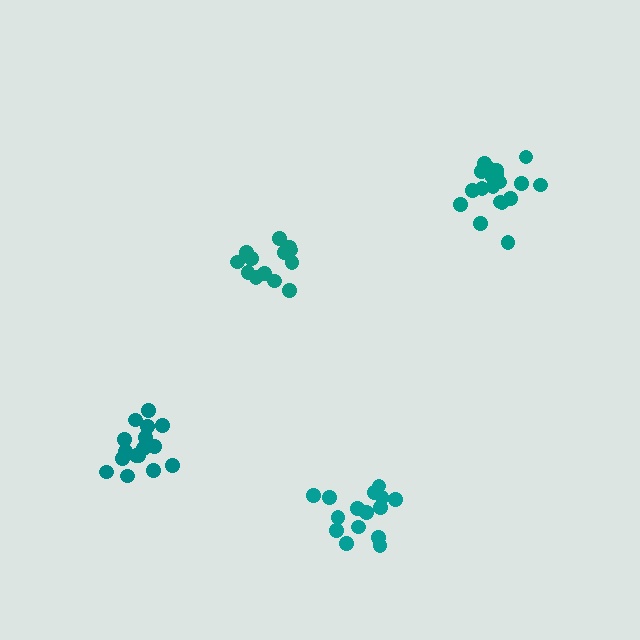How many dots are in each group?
Group 1: 15 dots, Group 2: 16 dots, Group 3: 13 dots, Group 4: 19 dots (63 total).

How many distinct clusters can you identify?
There are 4 distinct clusters.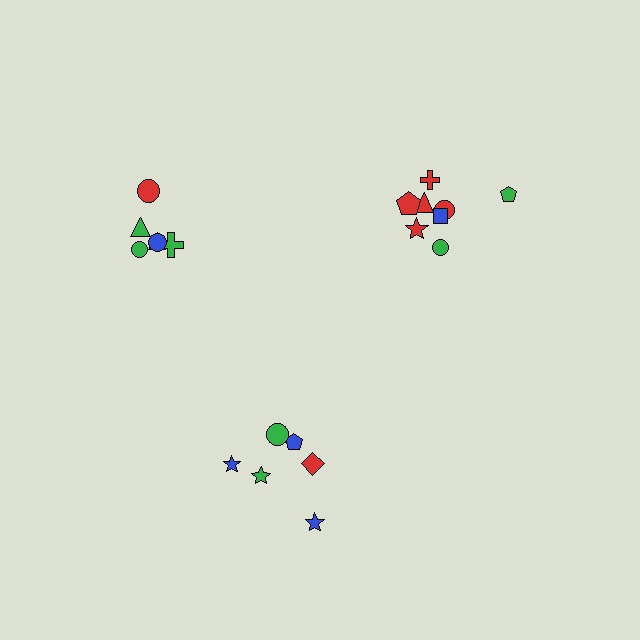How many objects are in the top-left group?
There are 6 objects.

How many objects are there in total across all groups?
There are 20 objects.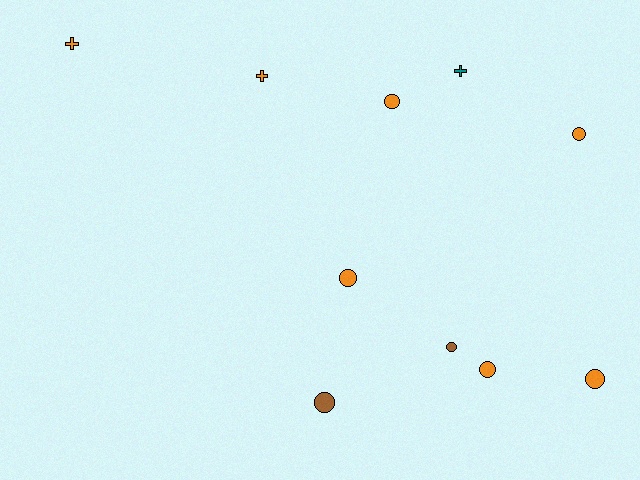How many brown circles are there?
There are 2 brown circles.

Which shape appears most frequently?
Circle, with 7 objects.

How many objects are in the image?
There are 10 objects.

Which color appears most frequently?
Orange, with 7 objects.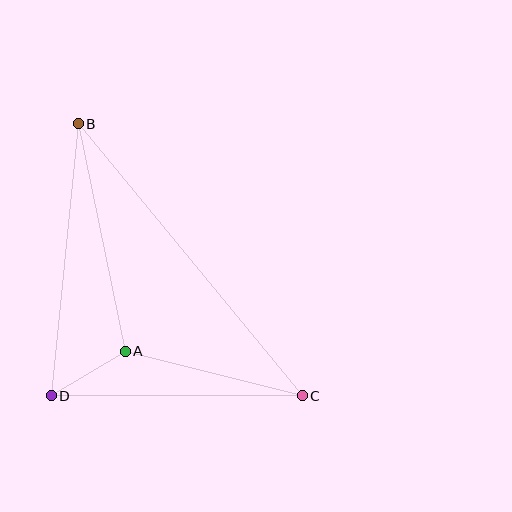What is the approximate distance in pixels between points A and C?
The distance between A and C is approximately 182 pixels.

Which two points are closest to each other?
Points A and D are closest to each other.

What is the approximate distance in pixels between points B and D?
The distance between B and D is approximately 274 pixels.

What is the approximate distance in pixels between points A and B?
The distance between A and B is approximately 232 pixels.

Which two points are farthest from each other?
Points B and C are farthest from each other.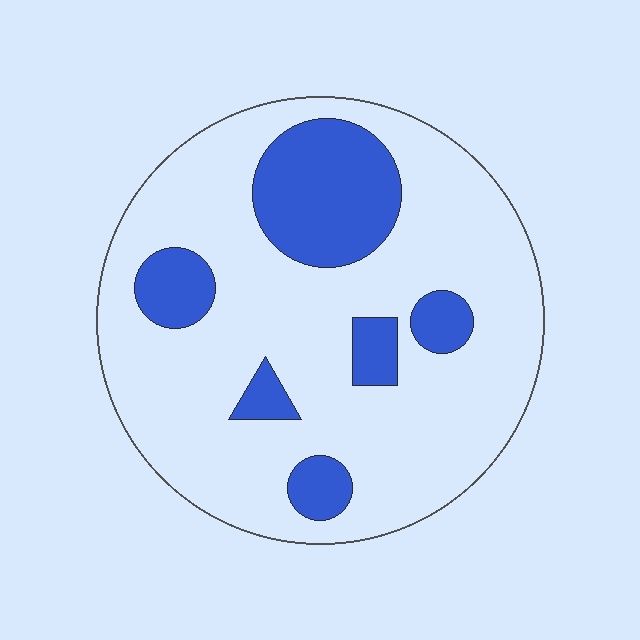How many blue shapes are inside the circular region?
6.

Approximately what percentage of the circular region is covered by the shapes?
Approximately 20%.